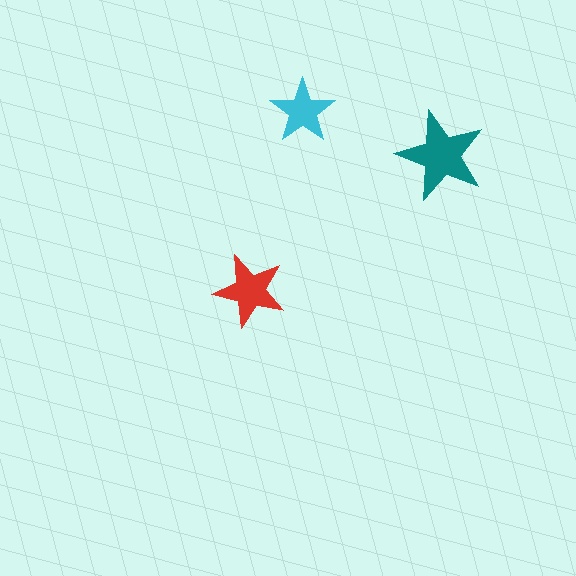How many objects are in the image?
There are 3 objects in the image.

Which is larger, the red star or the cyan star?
The red one.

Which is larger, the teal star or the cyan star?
The teal one.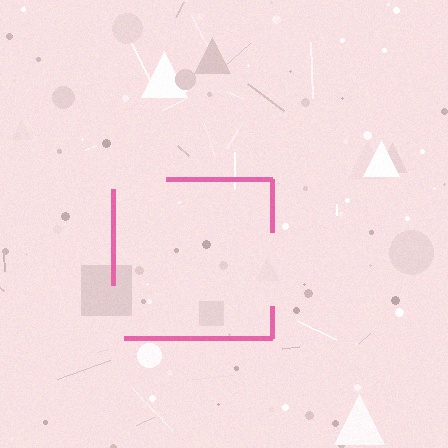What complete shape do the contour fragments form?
The contour fragments form a square.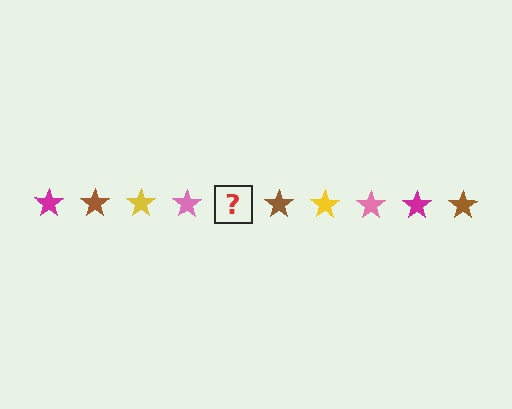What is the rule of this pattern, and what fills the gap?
The rule is that the pattern cycles through magenta, brown, yellow, pink stars. The gap should be filled with a magenta star.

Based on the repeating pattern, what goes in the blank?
The blank should be a magenta star.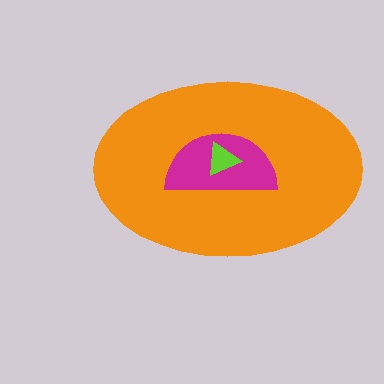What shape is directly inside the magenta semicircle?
The lime triangle.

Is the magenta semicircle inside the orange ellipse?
Yes.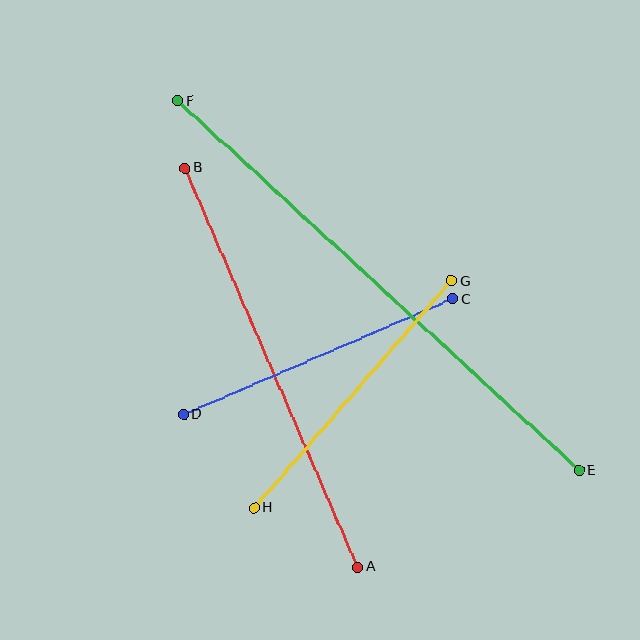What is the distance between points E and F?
The distance is approximately 546 pixels.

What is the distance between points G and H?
The distance is approximately 301 pixels.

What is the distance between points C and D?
The distance is approximately 293 pixels.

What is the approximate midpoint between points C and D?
The midpoint is at approximately (318, 357) pixels.